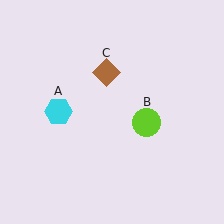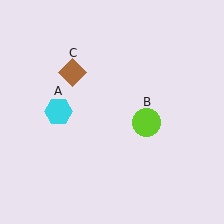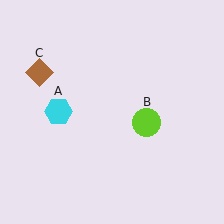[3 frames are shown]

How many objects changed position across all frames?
1 object changed position: brown diamond (object C).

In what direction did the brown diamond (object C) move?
The brown diamond (object C) moved left.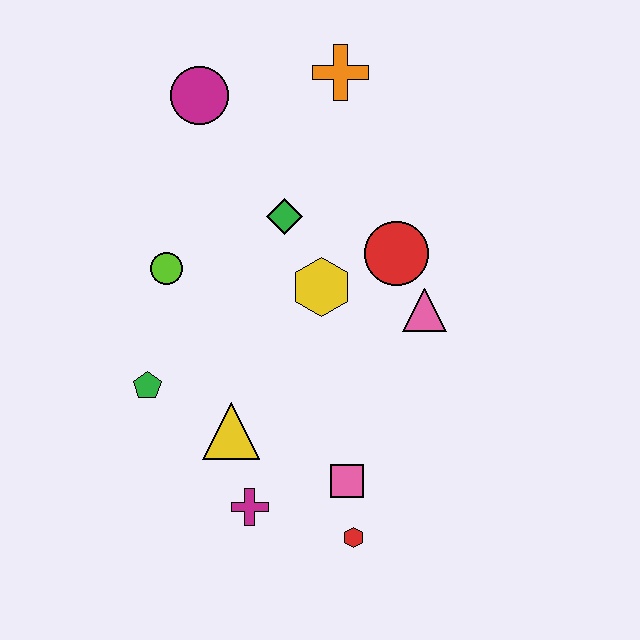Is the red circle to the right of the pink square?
Yes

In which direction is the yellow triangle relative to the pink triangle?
The yellow triangle is to the left of the pink triangle.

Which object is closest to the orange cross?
The magenta circle is closest to the orange cross.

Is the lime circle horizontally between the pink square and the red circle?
No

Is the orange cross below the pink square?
No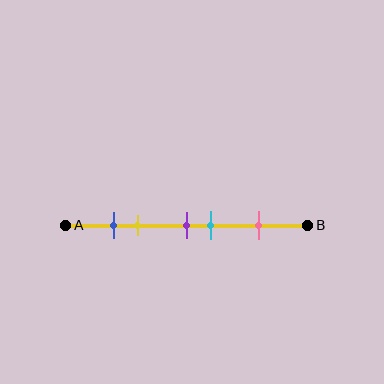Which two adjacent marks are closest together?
The blue and yellow marks are the closest adjacent pair.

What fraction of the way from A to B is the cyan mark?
The cyan mark is approximately 60% (0.6) of the way from A to B.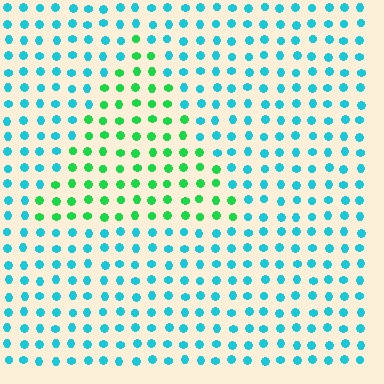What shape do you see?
I see a triangle.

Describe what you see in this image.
The image is filled with small cyan elements in a uniform arrangement. A triangle-shaped region is visible where the elements are tinted to a slightly different hue, forming a subtle color boundary.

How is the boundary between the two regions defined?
The boundary is defined purely by a slight shift in hue (about 51 degrees). Spacing, size, and orientation are identical on both sides.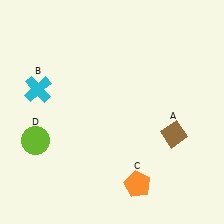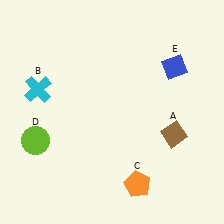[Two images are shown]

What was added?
A blue diamond (E) was added in Image 2.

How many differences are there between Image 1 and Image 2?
There is 1 difference between the two images.